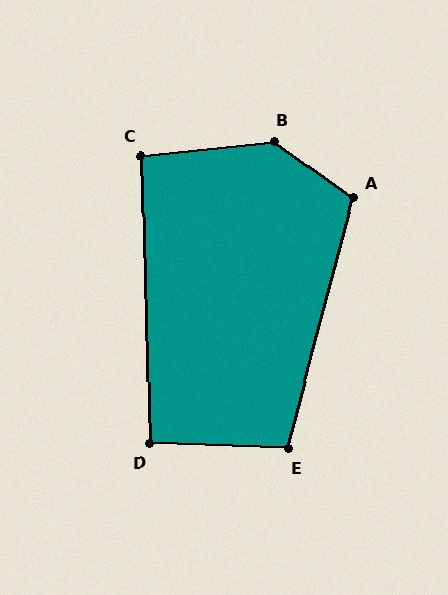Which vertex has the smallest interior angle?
D, at approximately 94 degrees.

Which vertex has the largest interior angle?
B, at approximately 139 degrees.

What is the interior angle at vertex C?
Approximately 95 degrees (approximately right).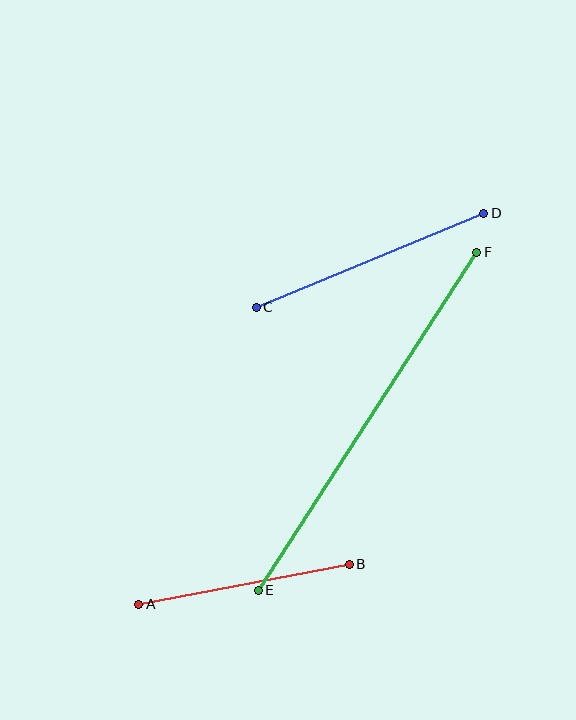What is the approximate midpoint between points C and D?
The midpoint is at approximately (370, 260) pixels.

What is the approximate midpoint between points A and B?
The midpoint is at approximately (244, 584) pixels.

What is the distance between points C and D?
The distance is approximately 246 pixels.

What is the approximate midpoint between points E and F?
The midpoint is at approximately (367, 421) pixels.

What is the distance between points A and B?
The distance is approximately 214 pixels.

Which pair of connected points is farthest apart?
Points E and F are farthest apart.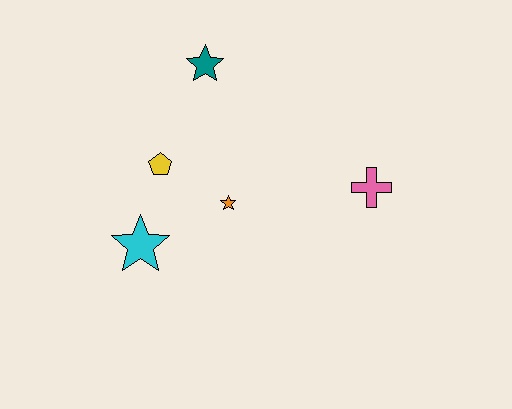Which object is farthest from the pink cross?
The cyan star is farthest from the pink cross.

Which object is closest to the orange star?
The yellow pentagon is closest to the orange star.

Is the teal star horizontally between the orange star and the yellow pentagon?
Yes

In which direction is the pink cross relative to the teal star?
The pink cross is to the right of the teal star.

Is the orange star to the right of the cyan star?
Yes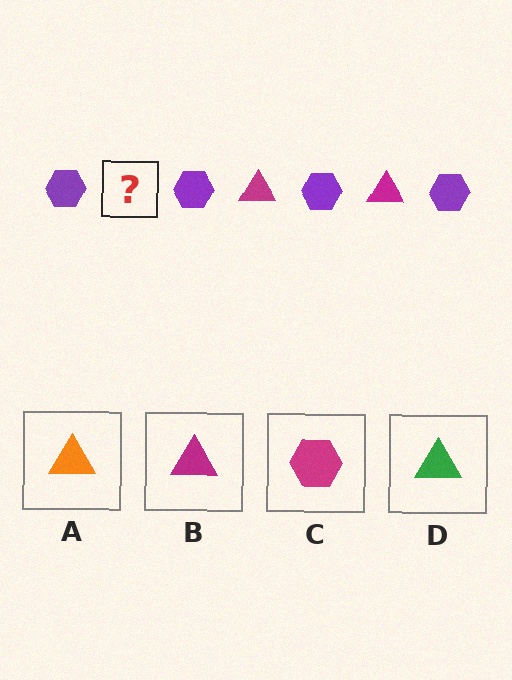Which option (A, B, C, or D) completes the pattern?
B.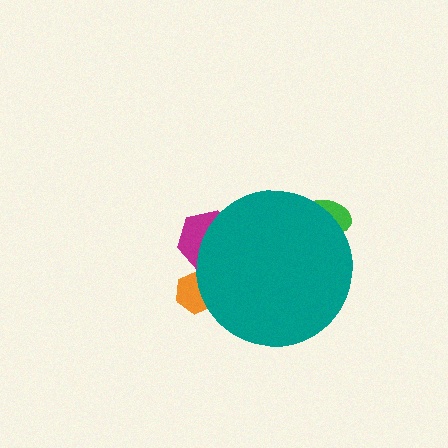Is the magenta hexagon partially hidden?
Yes, the magenta hexagon is partially hidden behind the teal circle.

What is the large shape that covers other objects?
A teal circle.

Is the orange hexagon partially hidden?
Yes, the orange hexagon is partially hidden behind the teal circle.